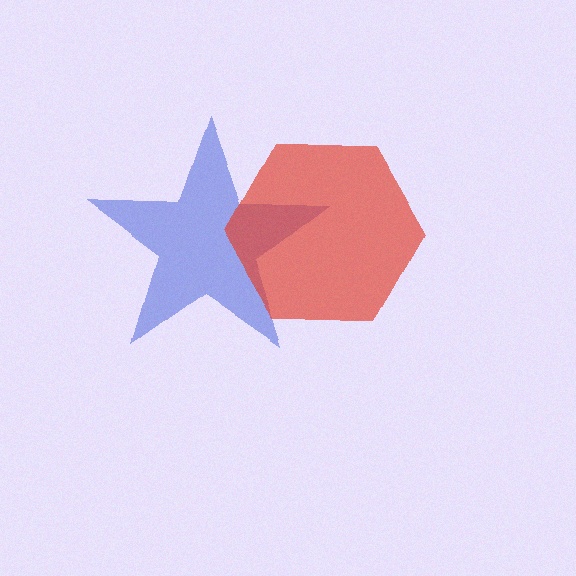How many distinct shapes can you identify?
There are 2 distinct shapes: a blue star, a red hexagon.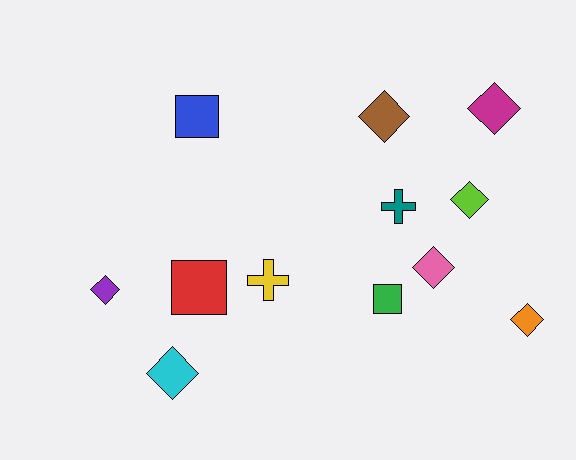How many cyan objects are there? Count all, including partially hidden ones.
There is 1 cyan object.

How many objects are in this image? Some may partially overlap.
There are 12 objects.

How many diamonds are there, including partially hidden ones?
There are 7 diamonds.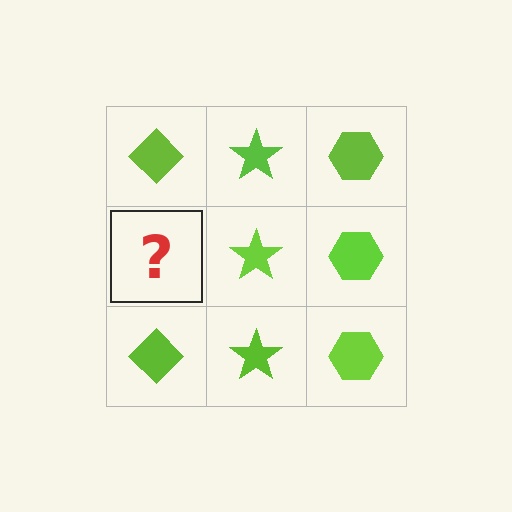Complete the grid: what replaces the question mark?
The question mark should be replaced with a lime diamond.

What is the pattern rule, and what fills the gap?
The rule is that each column has a consistent shape. The gap should be filled with a lime diamond.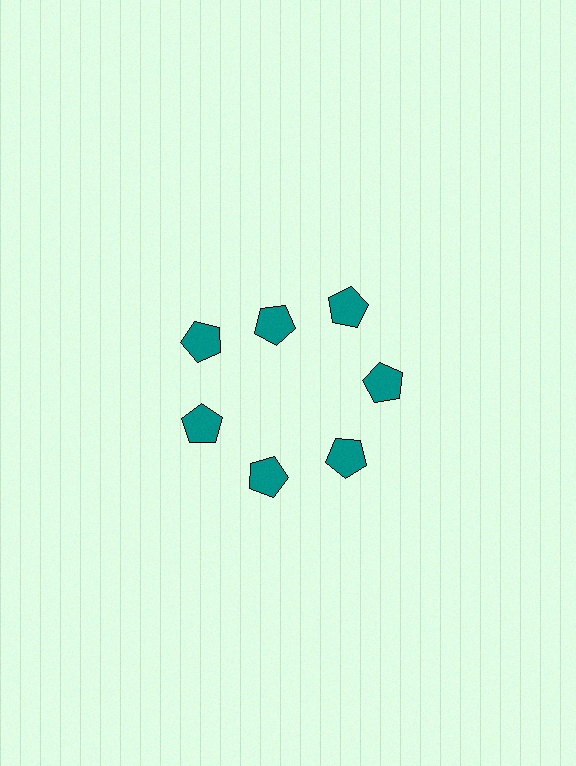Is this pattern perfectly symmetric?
No. The 7 teal pentagons are arranged in a ring, but one element near the 12 o'clock position is pulled inward toward the center, breaking the 7-fold rotational symmetry.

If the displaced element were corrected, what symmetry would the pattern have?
It would have 7-fold rotational symmetry — the pattern would map onto itself every 51 degrees.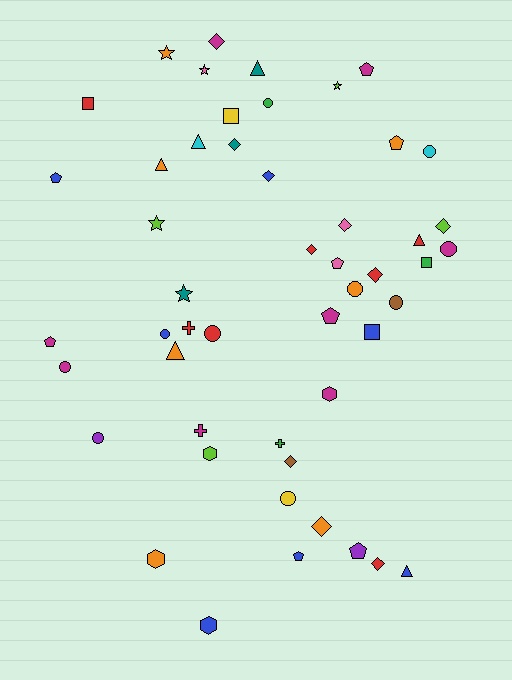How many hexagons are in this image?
There are 4 hexagons.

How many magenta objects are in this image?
There are 8 magenta objects.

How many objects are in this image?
There are 50 objects.